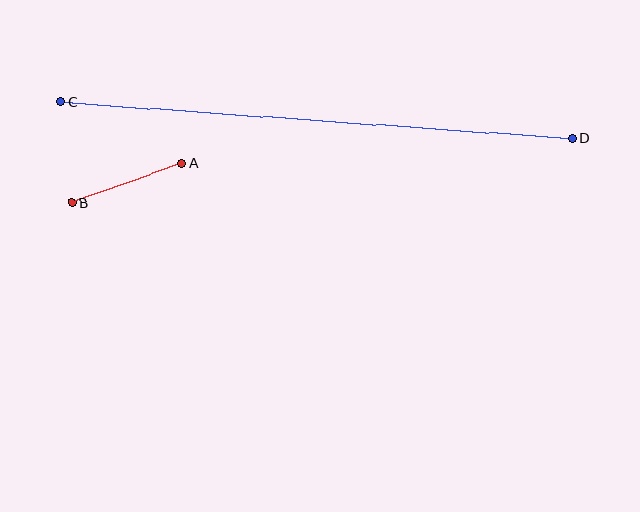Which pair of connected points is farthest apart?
Points C and D are farthest apart.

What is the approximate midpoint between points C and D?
The midpoint is at approximately (316, 120) pixels.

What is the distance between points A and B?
The distance is approximately 117 pixels.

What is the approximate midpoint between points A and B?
The midpoint is at approximately (127, 183) pixels.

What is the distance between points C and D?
The distance is approximately 513 pixels.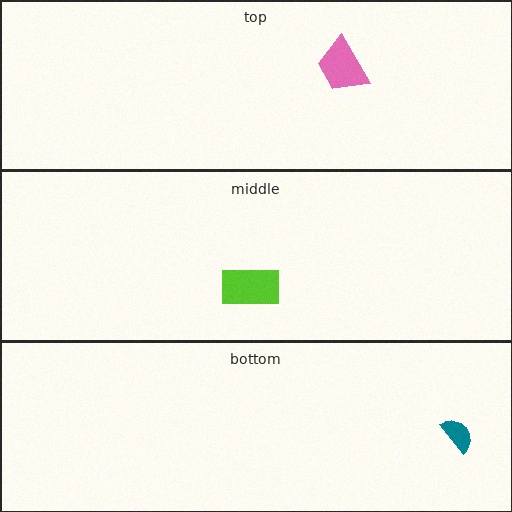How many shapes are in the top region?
1.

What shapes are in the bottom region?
The teal semicircle.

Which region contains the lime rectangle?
The middle region.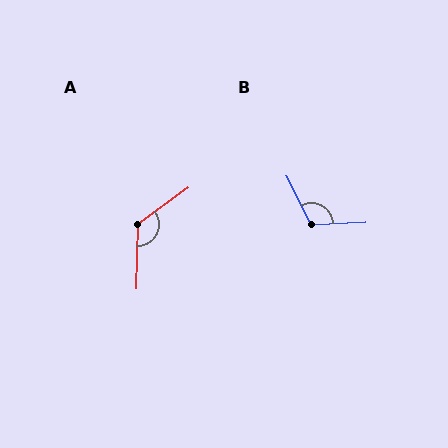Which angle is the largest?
A, at approximately 127 degrees.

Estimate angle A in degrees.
Approximately 127 degrees.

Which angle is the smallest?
B, at approximately 115 degrees.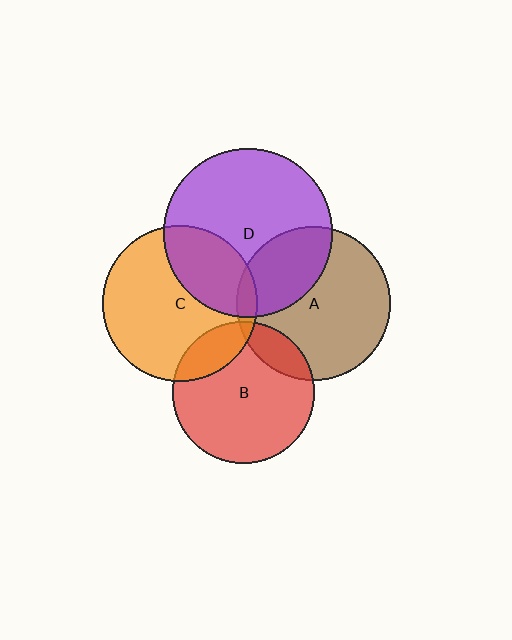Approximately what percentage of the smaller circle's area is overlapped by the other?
Approximately 15%.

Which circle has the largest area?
Circle D (purple).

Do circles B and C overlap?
Yes.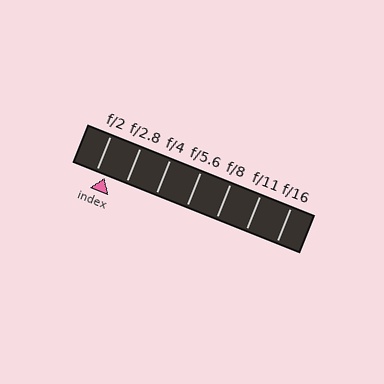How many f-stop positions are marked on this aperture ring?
There are 7 f-stop positions marked.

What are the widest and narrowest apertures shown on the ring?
The widest aperture shown is f/2 and the narrowest is f/16.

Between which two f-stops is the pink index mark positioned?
The index mark is between f/2 and f/2.8.